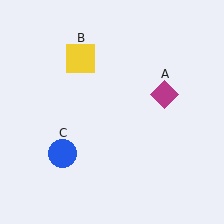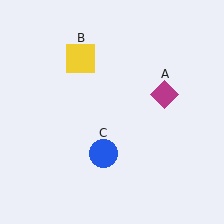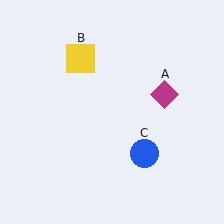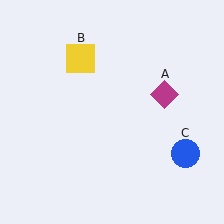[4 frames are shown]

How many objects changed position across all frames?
1 object changed position: blue circle (object C).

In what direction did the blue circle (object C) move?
The blue circle (object C) moved right.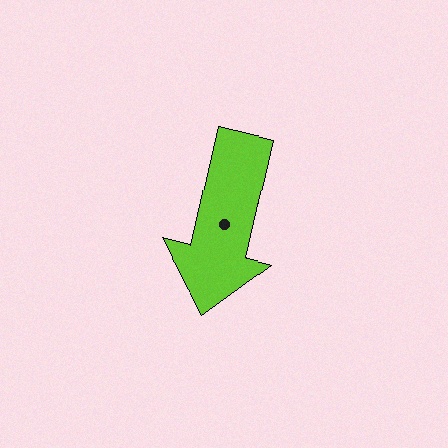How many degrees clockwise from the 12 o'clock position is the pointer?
Approximately 193 degrees.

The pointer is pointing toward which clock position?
Roughly 6 o'clock.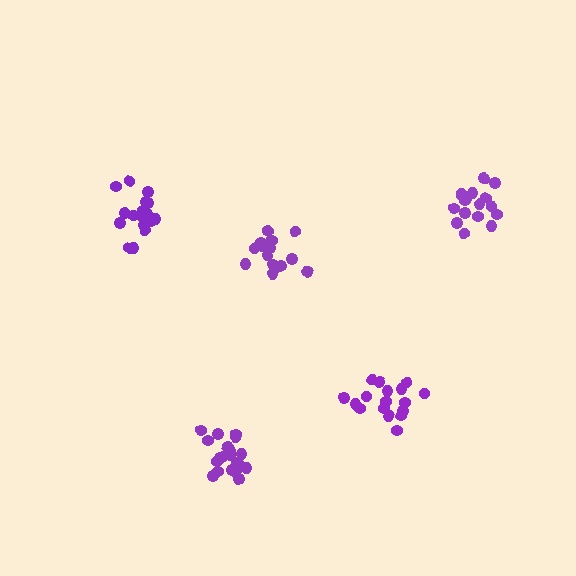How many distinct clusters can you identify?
There are 5 distinct clusters.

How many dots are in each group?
Group 1: 17 dots, Group 2: 16 dots, Group 3: 17 dots, Group 4: 18 dots, Group 5: 20 dots (88 total).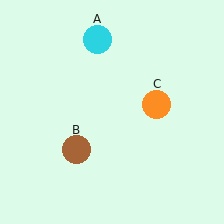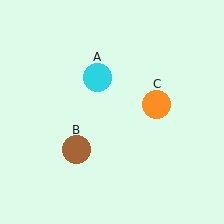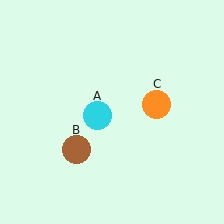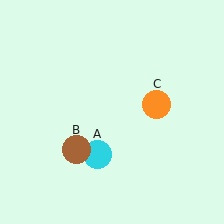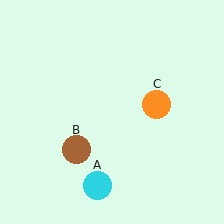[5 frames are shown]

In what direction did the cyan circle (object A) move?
The cyan circle (object A) moved down.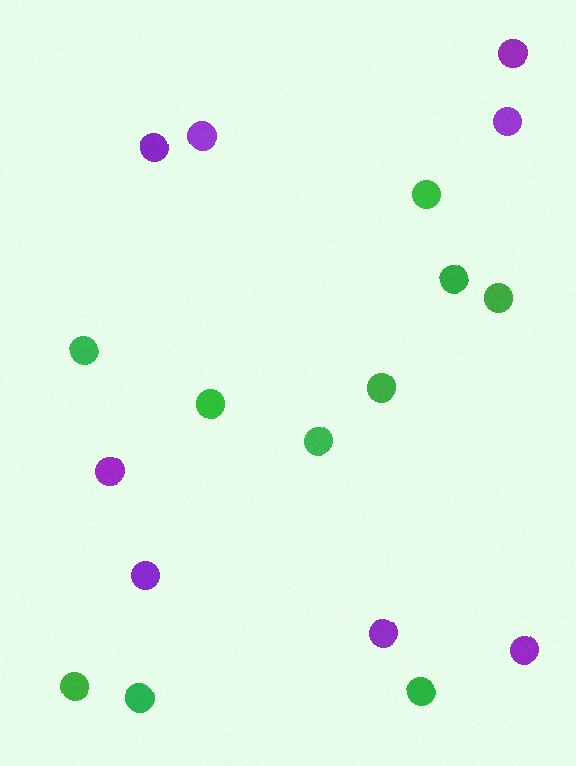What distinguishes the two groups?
There are 2 groups: one group of green circles (10) and one group of purple circles (8).